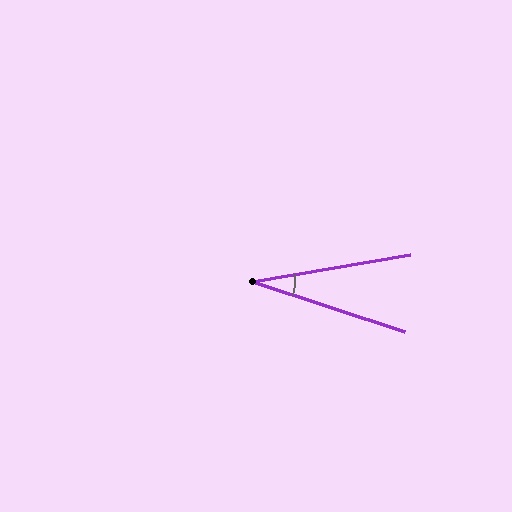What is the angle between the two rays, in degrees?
Approximately 28 degrees.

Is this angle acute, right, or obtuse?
It is acute.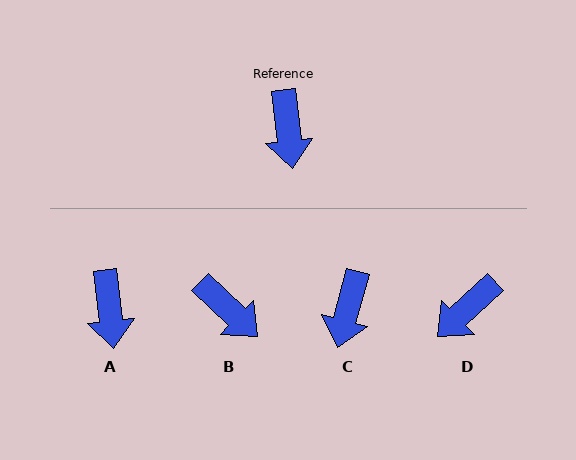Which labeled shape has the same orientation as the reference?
A.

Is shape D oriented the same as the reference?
No, it is off by about 53 degrees.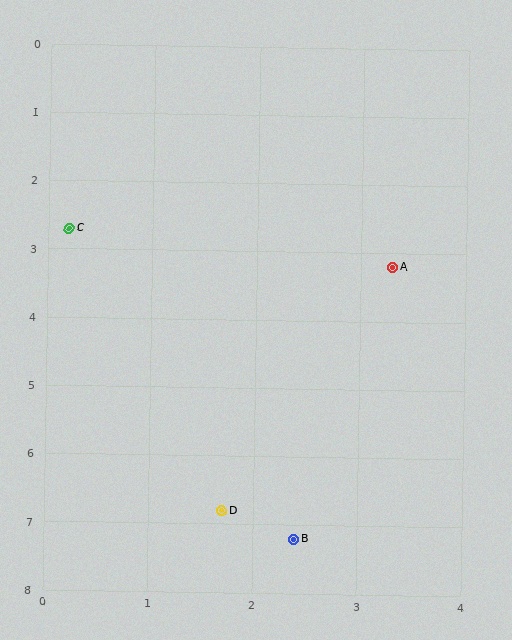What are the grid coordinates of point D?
Point D is at approximately (1.7, 6.8).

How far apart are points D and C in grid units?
Points D and C are about 4.4 grid units apart.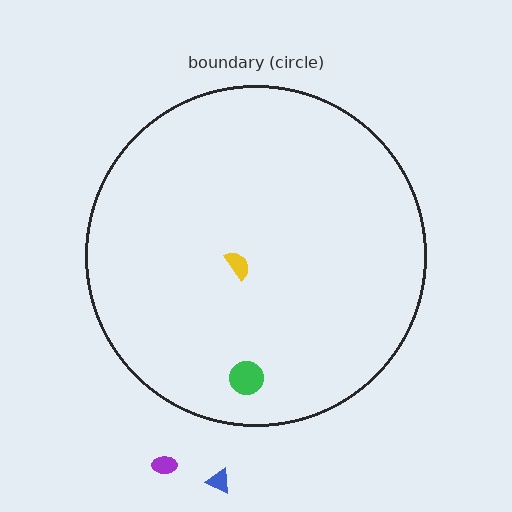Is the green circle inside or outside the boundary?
Inside.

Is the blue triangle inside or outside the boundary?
Outside.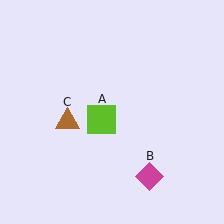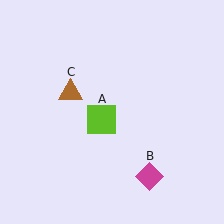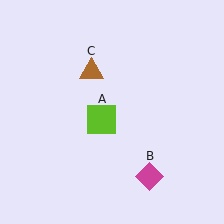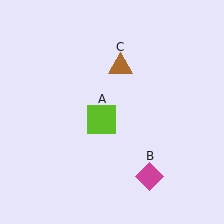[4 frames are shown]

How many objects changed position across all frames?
1 object changed position: brown triangle (object C).